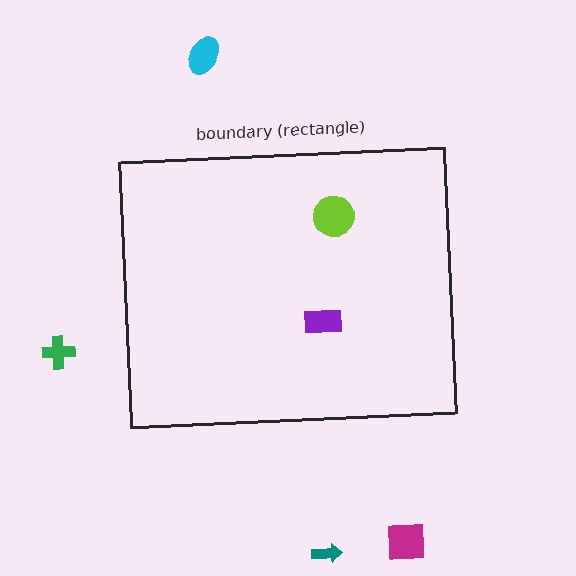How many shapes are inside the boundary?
2 inside, 4 outside.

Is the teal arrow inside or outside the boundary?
Outside.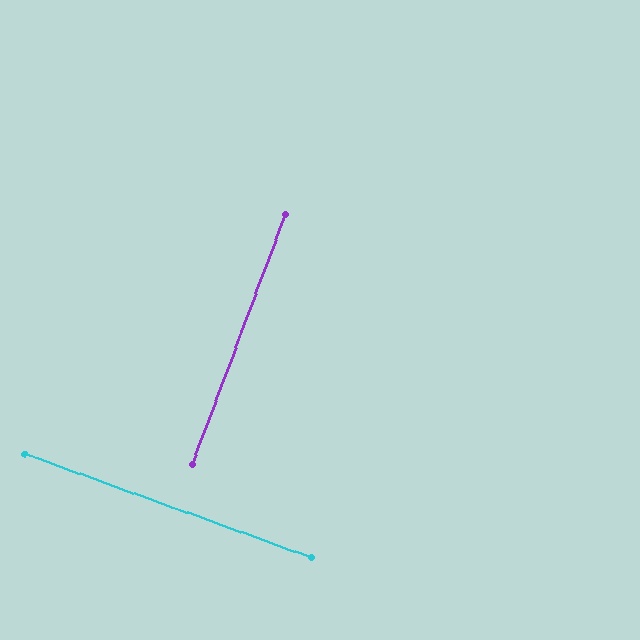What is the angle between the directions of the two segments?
Approximately 90 degrees.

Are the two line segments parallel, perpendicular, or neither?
Perpendicular — they meet at approximately 90°.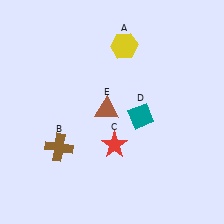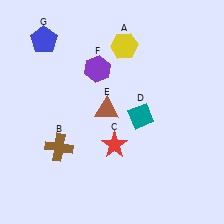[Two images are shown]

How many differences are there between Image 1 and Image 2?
There are 2 differences between the two images.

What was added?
A purple hexagon (F), a blue pentagon (G) were added in Image 2.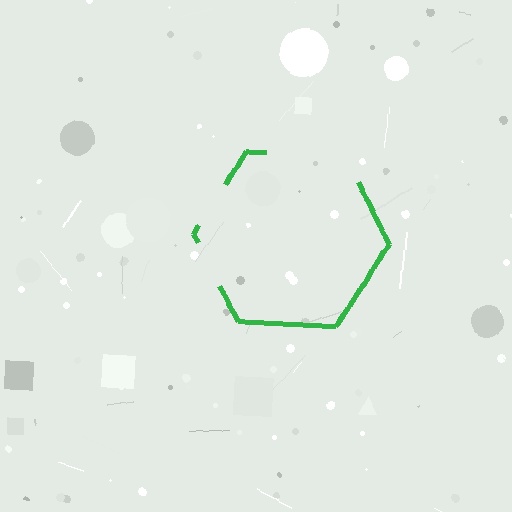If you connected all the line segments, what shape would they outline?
They would outline a hexagon.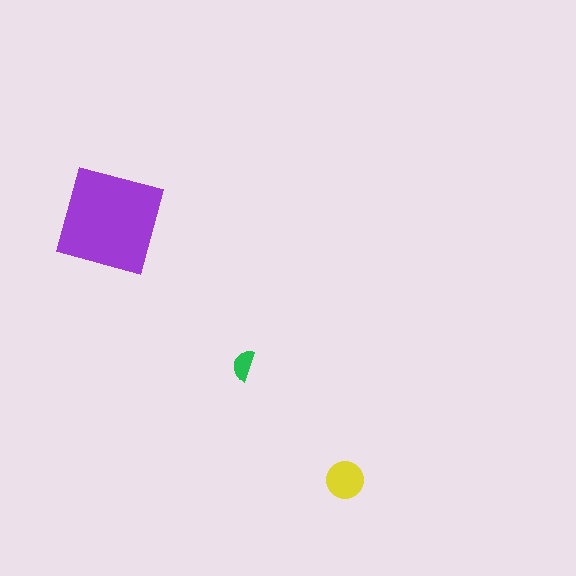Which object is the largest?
The purple square.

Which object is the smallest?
The green semicircle.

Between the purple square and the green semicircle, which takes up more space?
The purple square.